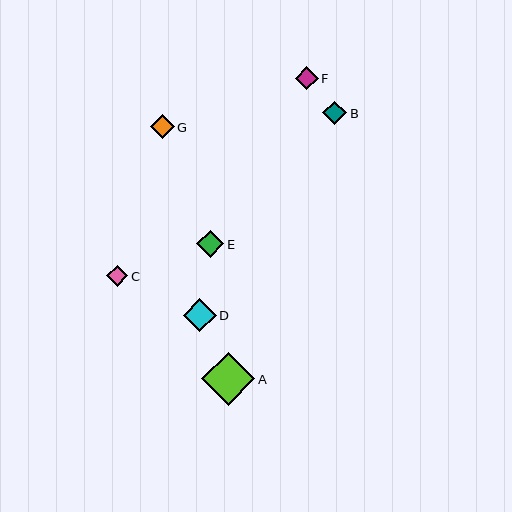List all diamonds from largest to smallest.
From largest to smallest: A, D, E, G, B, F, C.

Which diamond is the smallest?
Diamond C is the smallest with a size of approximately 22 pixels.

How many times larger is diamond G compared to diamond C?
Diamond G is approximately 1.1 times the size of diamond C.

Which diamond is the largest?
Diamond A is the largest with a size of approximately 53 pixels.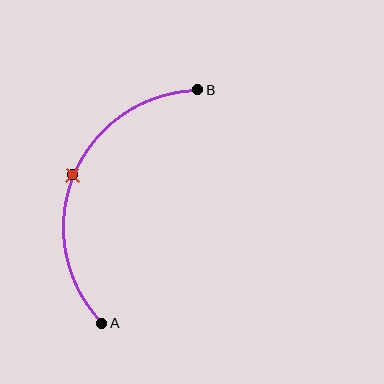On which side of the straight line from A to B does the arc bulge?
The arc bulges to the left of the straight line connecting A and B.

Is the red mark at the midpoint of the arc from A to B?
Yes. The red mark lies on the arc at equal arc-length from both A and B — it is the arc midpoint.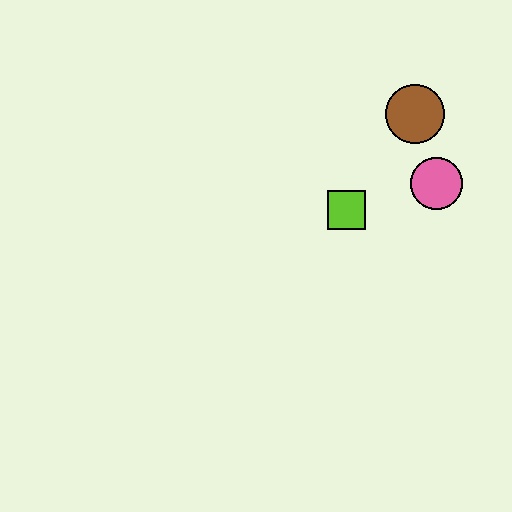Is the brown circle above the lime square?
Yes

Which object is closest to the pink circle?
The brown circle is closest to the pink circle.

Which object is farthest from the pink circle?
The lime square is farthest from the pink circle.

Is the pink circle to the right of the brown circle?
Yes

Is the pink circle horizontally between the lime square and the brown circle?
No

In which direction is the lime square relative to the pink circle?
The lime square is to the left of the pink circle.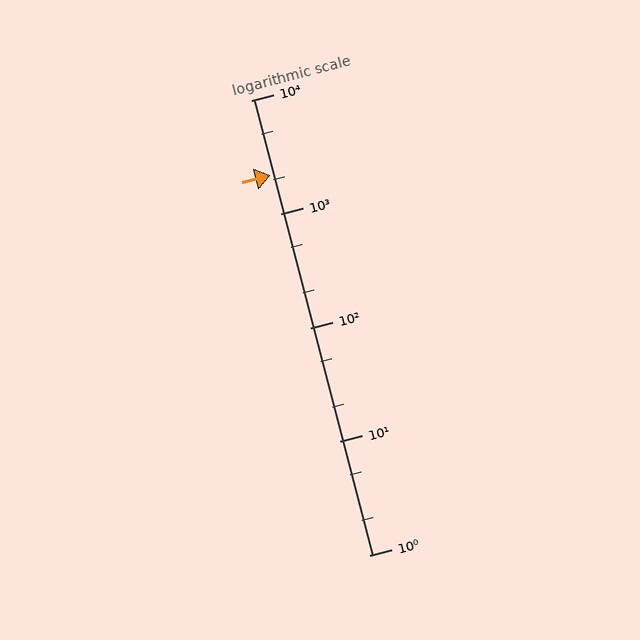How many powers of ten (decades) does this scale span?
The scale spans 4 decades, from 1 to 10000.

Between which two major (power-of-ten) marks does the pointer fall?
The pointer is between 1000 and 10000.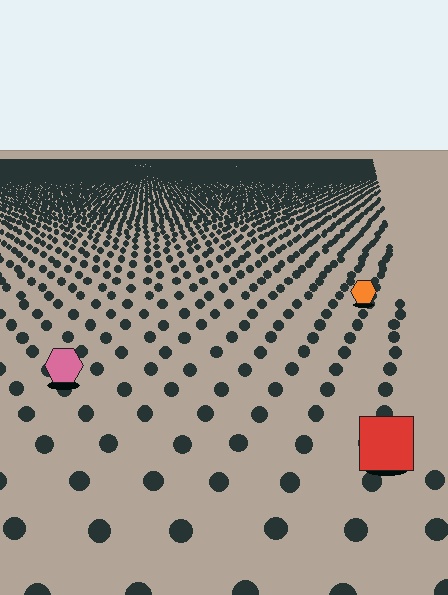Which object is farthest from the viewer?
The orange hexagon is farthest from the viewer. It appears smaller and the ground texture around it is denser.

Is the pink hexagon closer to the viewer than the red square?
No. The red square is closer — you can tell from the texture gradient: the ground texture is coarser near it.